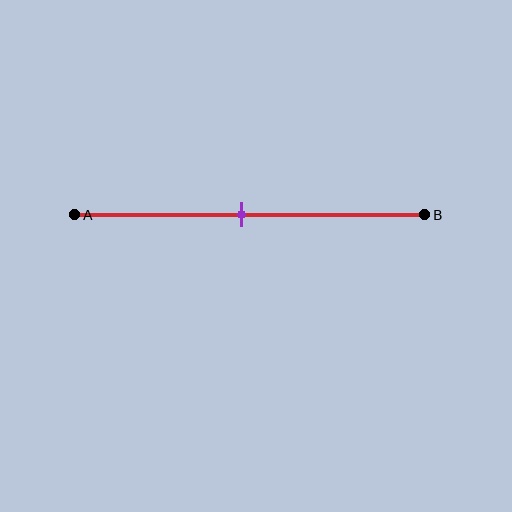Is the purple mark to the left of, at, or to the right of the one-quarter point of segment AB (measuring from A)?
The purple mark is to the right of the one-quarter point of segment AB.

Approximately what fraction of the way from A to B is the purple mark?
The purple mark is approximately 50% of the way from A to B.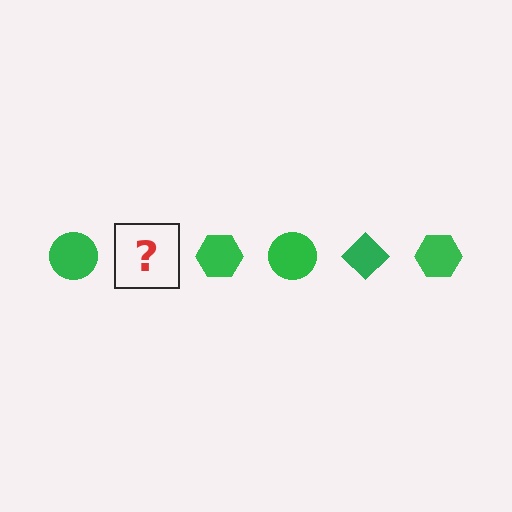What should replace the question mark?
The question mark should be replaced with a green diamond.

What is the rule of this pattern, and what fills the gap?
The rule is that the pattern cycles through circle, diamond, hexagon shapes in green. The gap should be filled with a green diamond.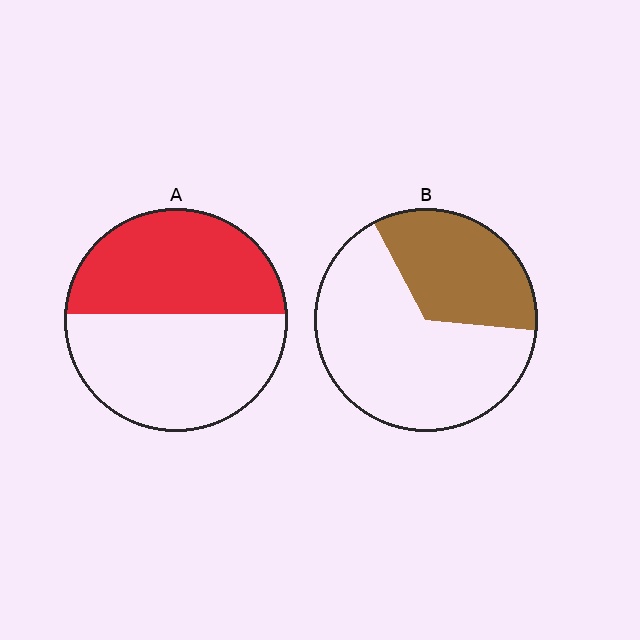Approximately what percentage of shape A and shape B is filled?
A is approximately 45% and B is approximately 35%.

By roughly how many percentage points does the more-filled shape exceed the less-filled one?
By roughly 10 percentage points (A over B).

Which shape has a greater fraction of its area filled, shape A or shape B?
Shape A.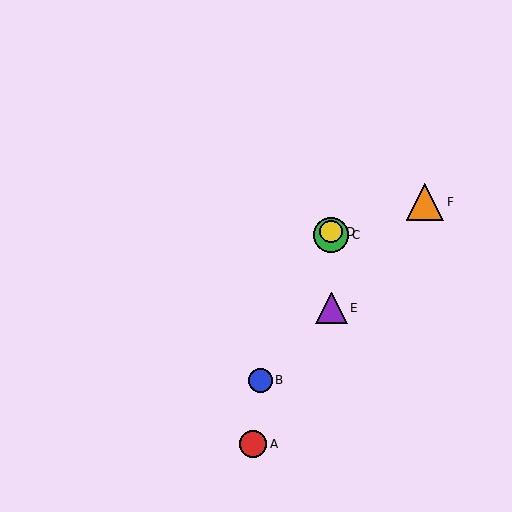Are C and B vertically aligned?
No, C is at x≈331 and B is at x≈260.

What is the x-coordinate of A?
Object A is at x≈253.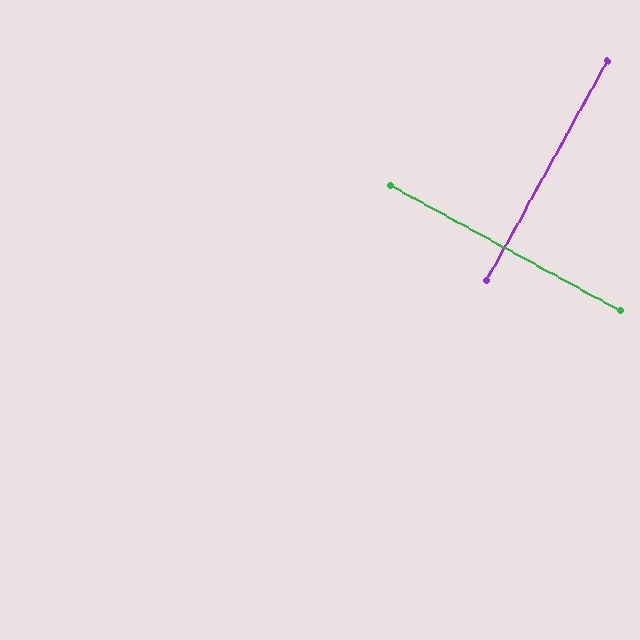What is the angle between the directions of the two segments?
Approximately 90 degrees.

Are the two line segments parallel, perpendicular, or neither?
Perpendicular — they meet at approximately 90°.